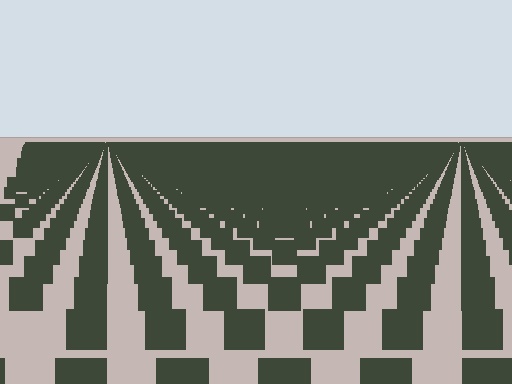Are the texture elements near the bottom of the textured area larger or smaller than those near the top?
Larger. Near the bottom, elements are closer to the viewer and appear at a bigger on-screen size.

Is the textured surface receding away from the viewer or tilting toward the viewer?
The surface is receding away from the viewer. Texture elements get smaller and denser toward the top.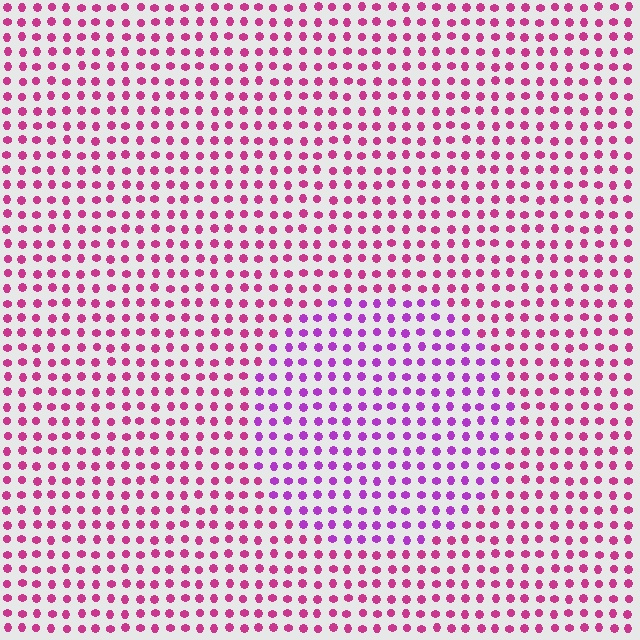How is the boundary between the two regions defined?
The boundary is defined purely by a slight shift in hue (about 34 degrees). Spacing, size, and orientation are identical on both sides.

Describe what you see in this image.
The image is filled with small magenta elements in a uniform arrangement. A circle-shaped region is visible where the elements are tinted to a slightly different hue, forming a subtle color boundary.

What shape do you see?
I see a circle.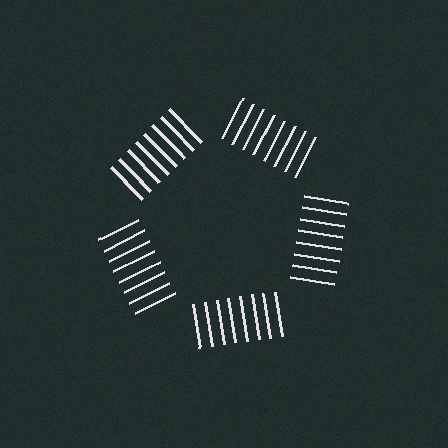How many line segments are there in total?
40 — 8 along each of the 5 edges.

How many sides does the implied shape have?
5 sides — the line-ends trace a pentagon.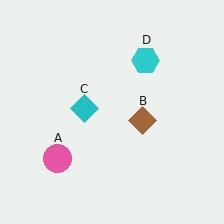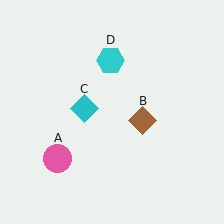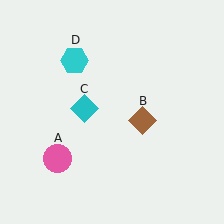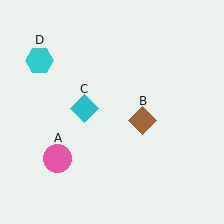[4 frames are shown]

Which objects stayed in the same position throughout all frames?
Pink circle (object A) and brown diamond (object B) and cyan diamond (object C) remained stationary.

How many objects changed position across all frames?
1 object changed position: cyan hexagon (object D).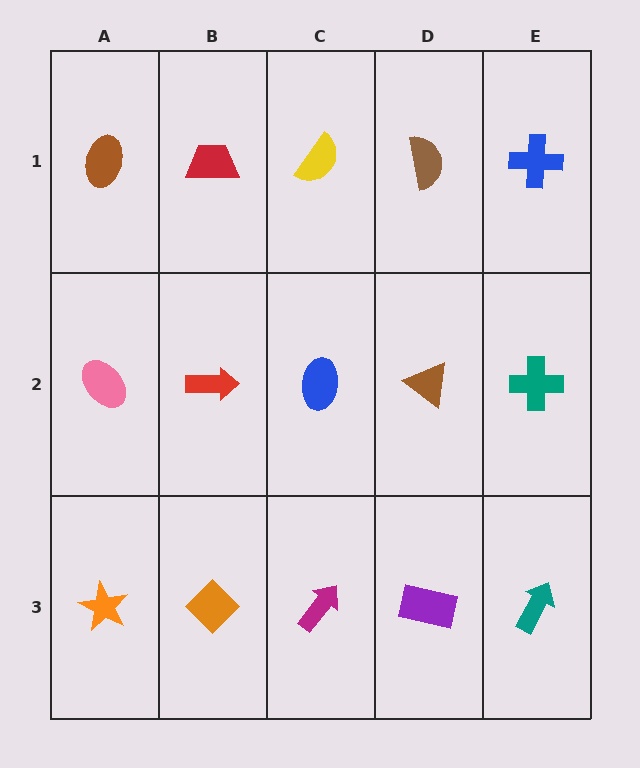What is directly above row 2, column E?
A blue cross.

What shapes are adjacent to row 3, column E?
A teal cross (row 2, column E), a purple rectangle (row 3, column D).